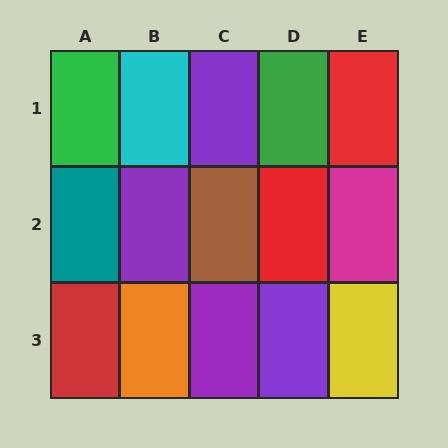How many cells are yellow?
1 cell is yellow.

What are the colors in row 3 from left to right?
Red, orange, purple, purple, yellow.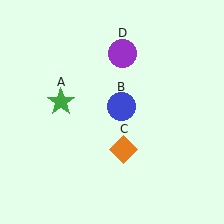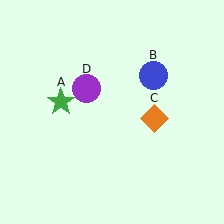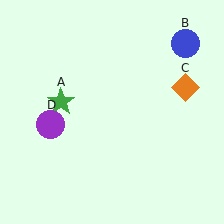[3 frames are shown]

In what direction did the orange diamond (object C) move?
The orange diamond (object C) moved up and to the right.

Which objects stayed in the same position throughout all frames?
Green star (object A) remained stationary.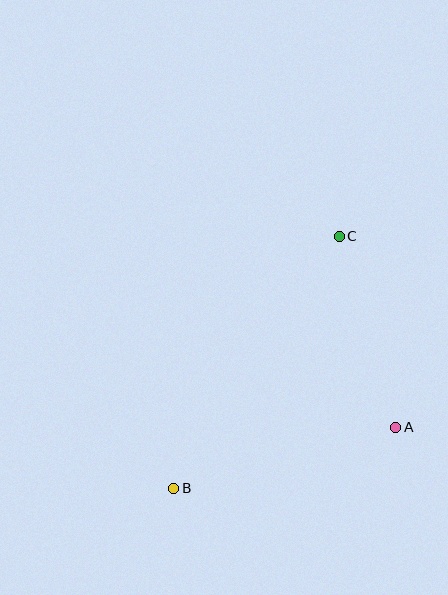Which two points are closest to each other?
Points A and C are closest to each other.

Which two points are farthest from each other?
Points B and C are farthest from each other.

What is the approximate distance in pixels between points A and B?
The distance between A and B is approximately 230 pixels.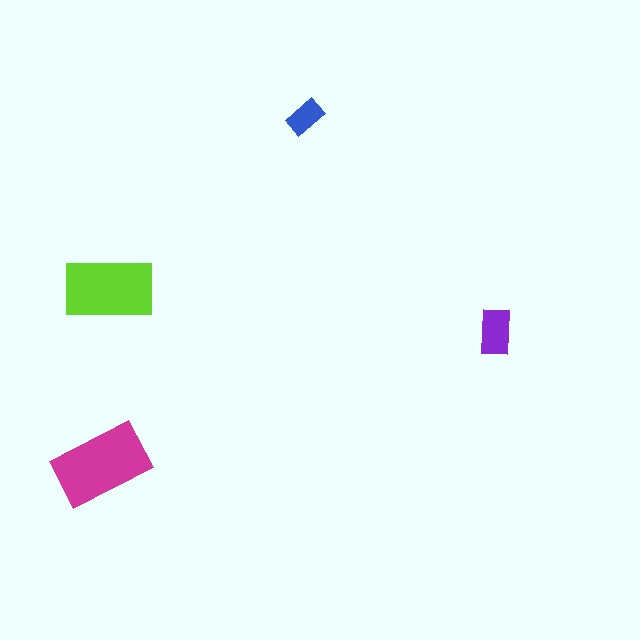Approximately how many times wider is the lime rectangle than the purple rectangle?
About 2 times wider.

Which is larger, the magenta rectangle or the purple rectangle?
The magenta one.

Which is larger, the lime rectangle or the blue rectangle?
The lime one.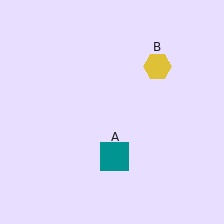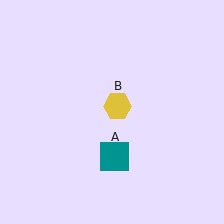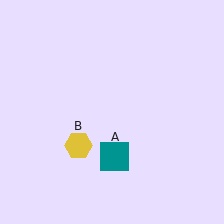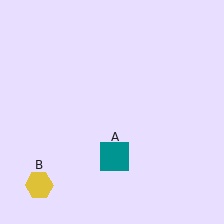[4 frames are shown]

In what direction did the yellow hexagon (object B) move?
The yellow hexagon (object B) moved down and to the left.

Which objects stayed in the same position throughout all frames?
Teal square (object A) remained stationary.